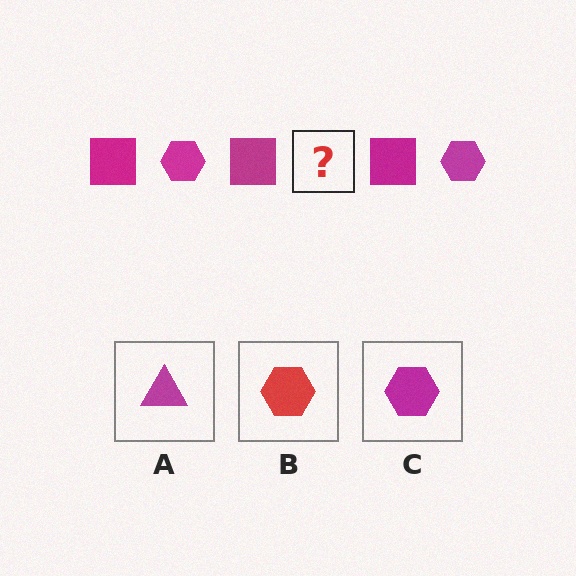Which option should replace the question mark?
Option C.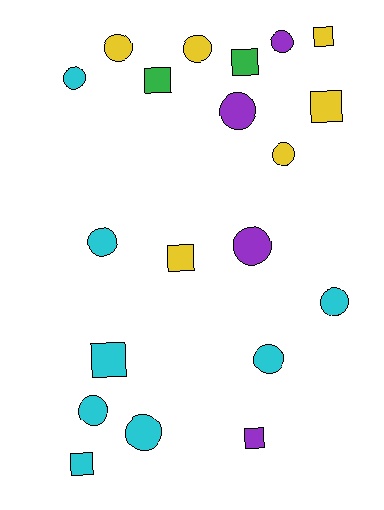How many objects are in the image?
There are 20 objects.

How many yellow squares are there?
There are 3 yellow squares.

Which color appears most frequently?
Cyan, with 8 objects.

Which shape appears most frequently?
Circle, with 12 objects.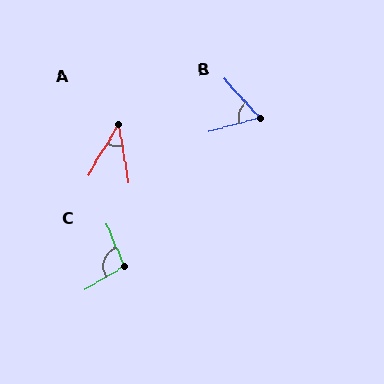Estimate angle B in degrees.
Approximately 63 degrees.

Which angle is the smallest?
A, at approximately 41 degrees.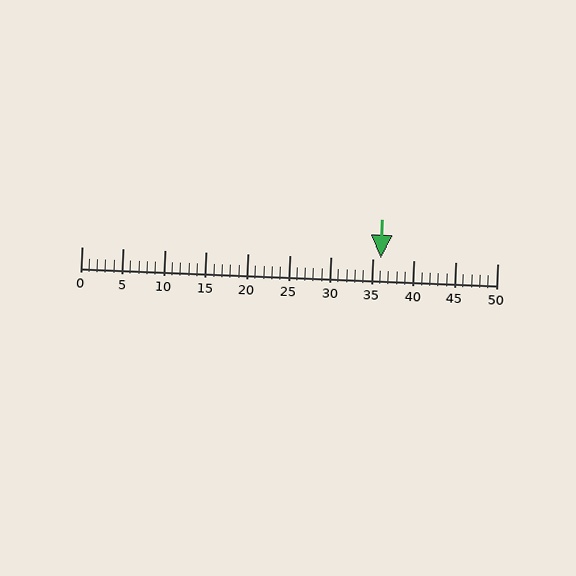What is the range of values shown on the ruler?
The ruler shows values from 0 to 50.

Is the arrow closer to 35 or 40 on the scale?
The arrow is closer to 35.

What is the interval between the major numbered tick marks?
The major tick marks are spaced 5 units apart.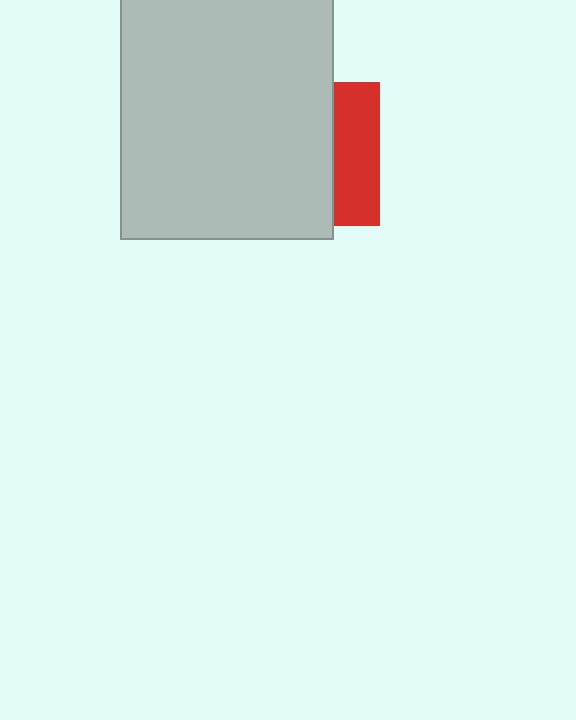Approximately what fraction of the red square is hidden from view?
Roughly 68% of the red square is hidden behind the light gray rectangle.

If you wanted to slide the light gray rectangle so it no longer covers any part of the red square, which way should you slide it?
Slide it left — that is the most direct way to separate the two shapes.